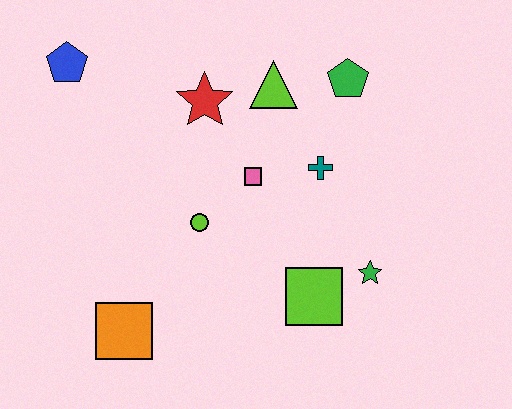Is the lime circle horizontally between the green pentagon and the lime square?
No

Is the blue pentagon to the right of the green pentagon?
No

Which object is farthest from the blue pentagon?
The green star is farthest from the blue pentagon.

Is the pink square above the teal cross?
No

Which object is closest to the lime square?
The green star is closest to the lime square.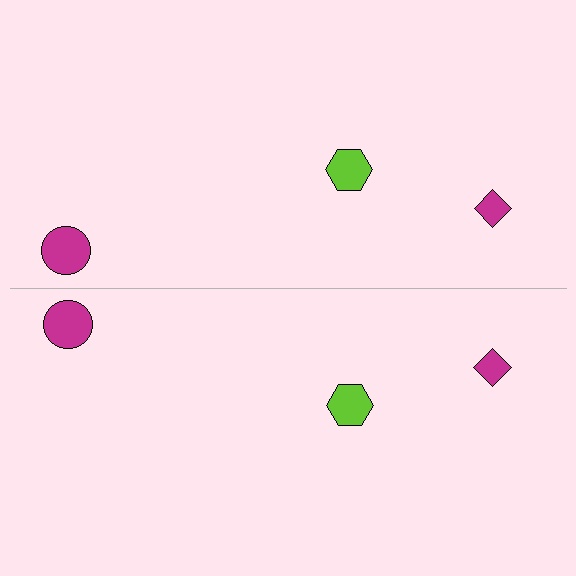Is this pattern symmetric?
Yes, this pattern has bilateral (reflection) symmetry.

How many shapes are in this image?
There are 6 shapes in this image.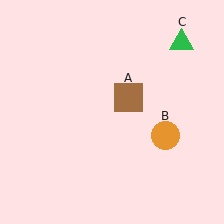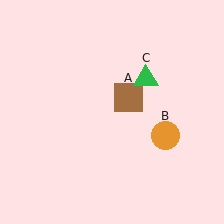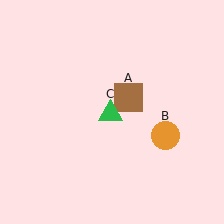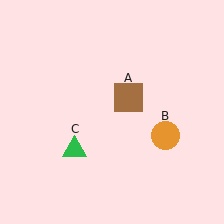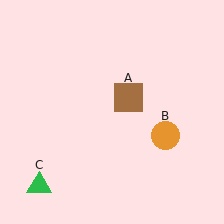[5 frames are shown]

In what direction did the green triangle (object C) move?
The green triangle (object C) moved down and to the left.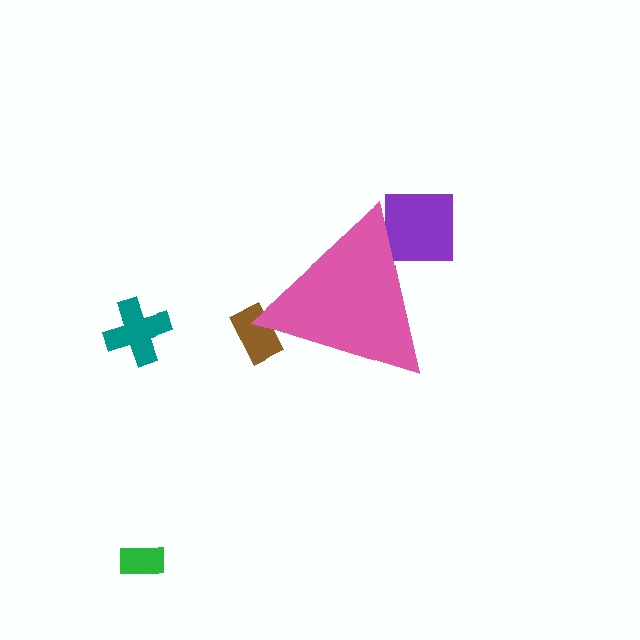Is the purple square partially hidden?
Yes, the purple square is partially hidden behind the pink triangle.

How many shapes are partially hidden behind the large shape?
2 shapes are partially hidden.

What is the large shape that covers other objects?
A pink triangle.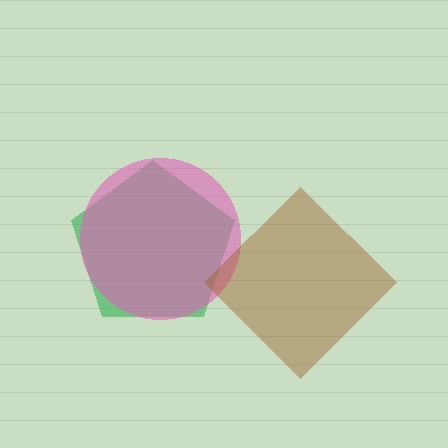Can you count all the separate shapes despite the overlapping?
Yes, there are 3 separate shapes.